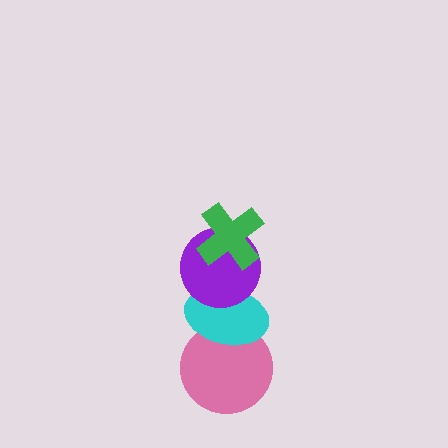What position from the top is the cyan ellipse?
The cyan ellipse is 3rd from the top.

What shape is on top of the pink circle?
The cyan ellipse is on top of the pink circle.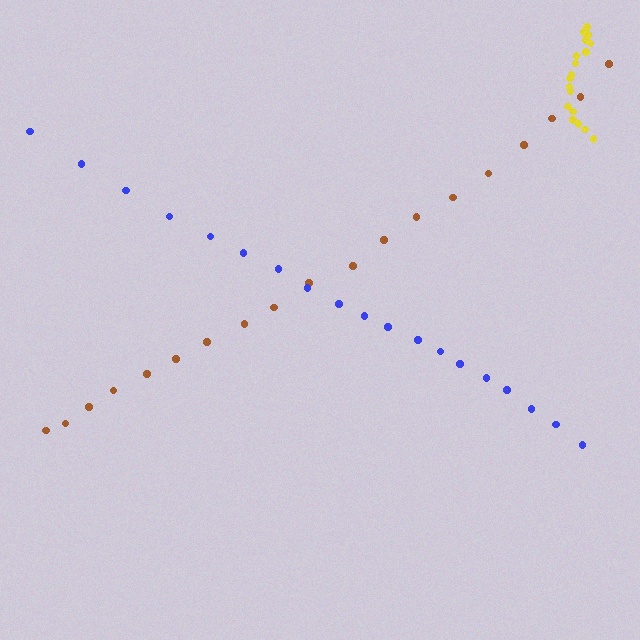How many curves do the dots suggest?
There are 3 distinct paths.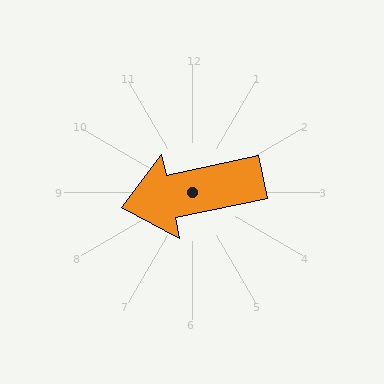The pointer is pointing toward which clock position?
Roughly 9 o'clock.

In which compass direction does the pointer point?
West.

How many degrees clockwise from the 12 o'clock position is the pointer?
Approximately 258 degrees.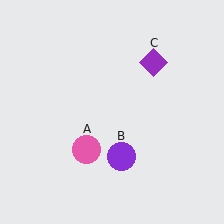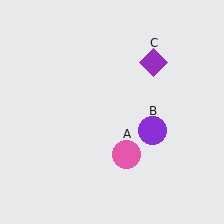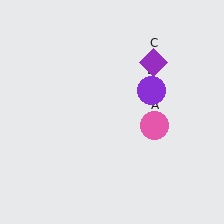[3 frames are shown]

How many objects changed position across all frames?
2 objects changed position: pink circle (object A), purple circle (object B).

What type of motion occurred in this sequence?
The pink circle (object A), purple circle (object B) rotated counterclockwise around the center of the scene.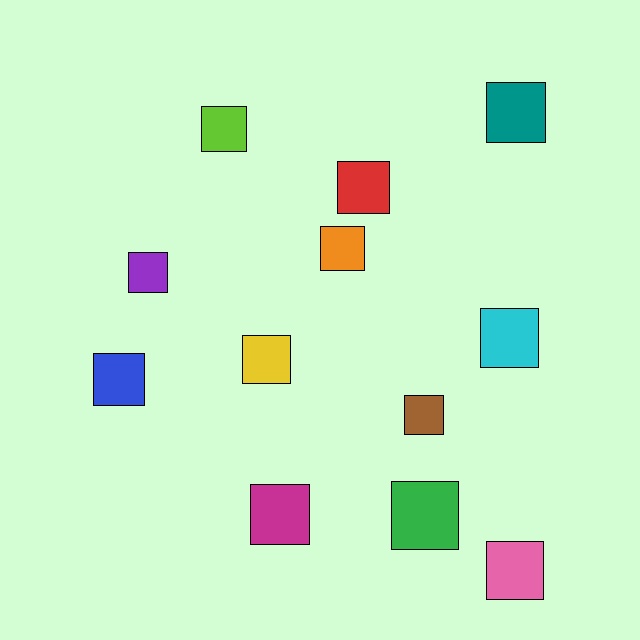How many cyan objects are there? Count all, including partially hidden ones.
There is 1 cyan object.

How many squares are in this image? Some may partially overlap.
There are 12 squares.